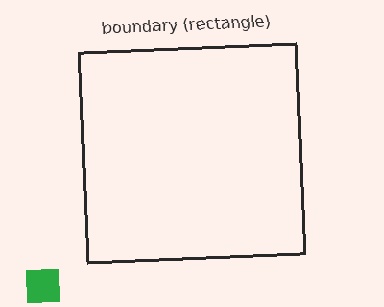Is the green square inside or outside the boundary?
Outside.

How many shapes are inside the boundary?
0 inside, 1 outside.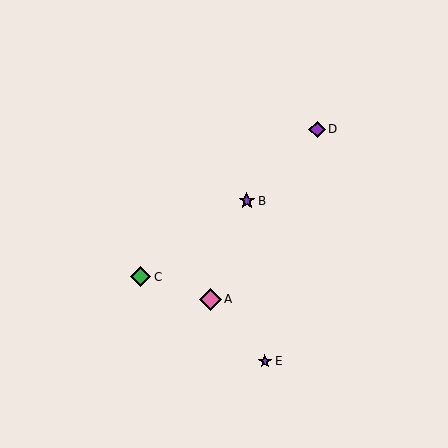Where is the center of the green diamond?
The center of the green diamond is at (141, 277).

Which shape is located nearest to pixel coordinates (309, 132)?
The purple diamond (labeled D) at (317, 129) is nearest to that location.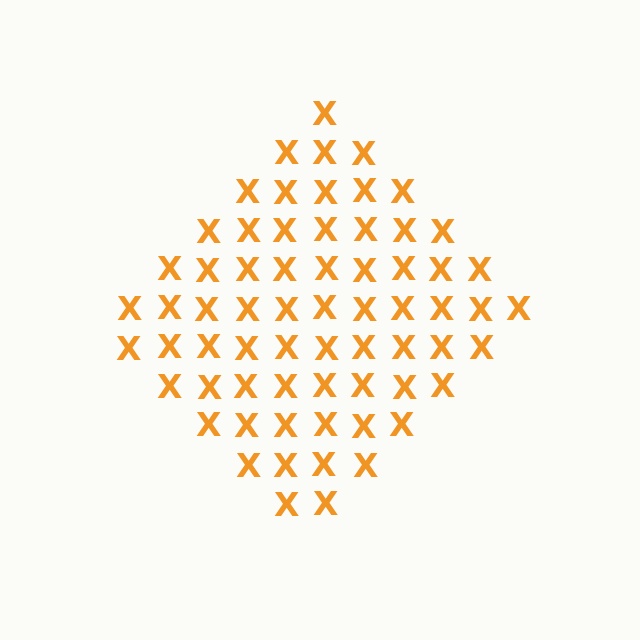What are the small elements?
The small elements are letter X's.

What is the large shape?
The large shape is a diamond.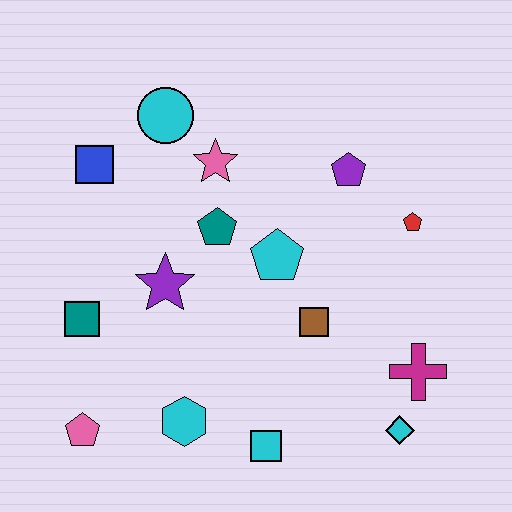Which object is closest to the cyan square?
The cyan hexagon is closest to the cyan square.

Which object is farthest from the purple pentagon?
The pink pentagon is farthest from the purple pentagon.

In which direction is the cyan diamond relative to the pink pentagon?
The cyan diamond is to the right of the pink pentagon.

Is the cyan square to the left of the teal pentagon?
No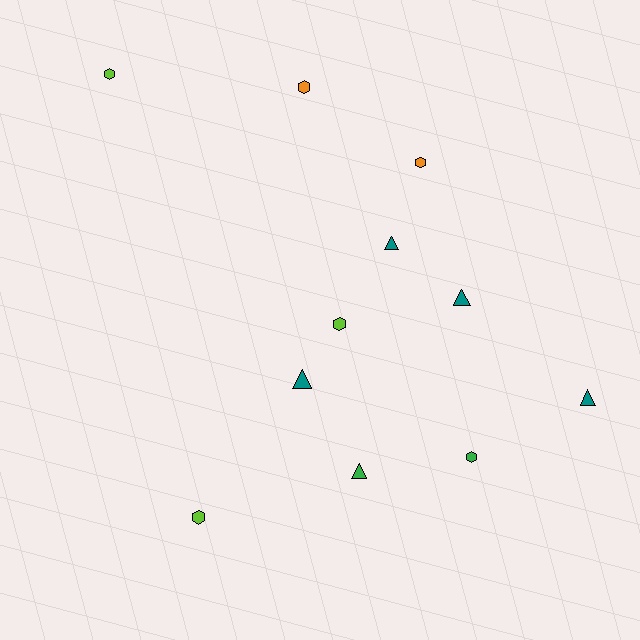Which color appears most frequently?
Teal, with 4 objects.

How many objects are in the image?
There are 11 objects.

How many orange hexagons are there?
There are 2 orange hexagons.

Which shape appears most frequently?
Hexagon, with 6 objects.